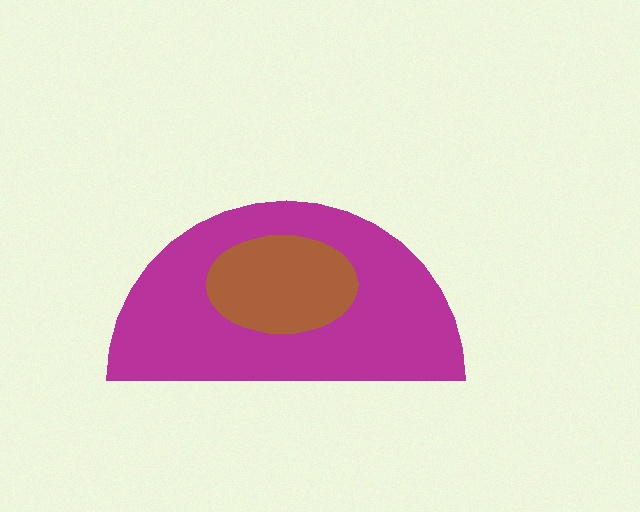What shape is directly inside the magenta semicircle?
The brown ellipse.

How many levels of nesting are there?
2.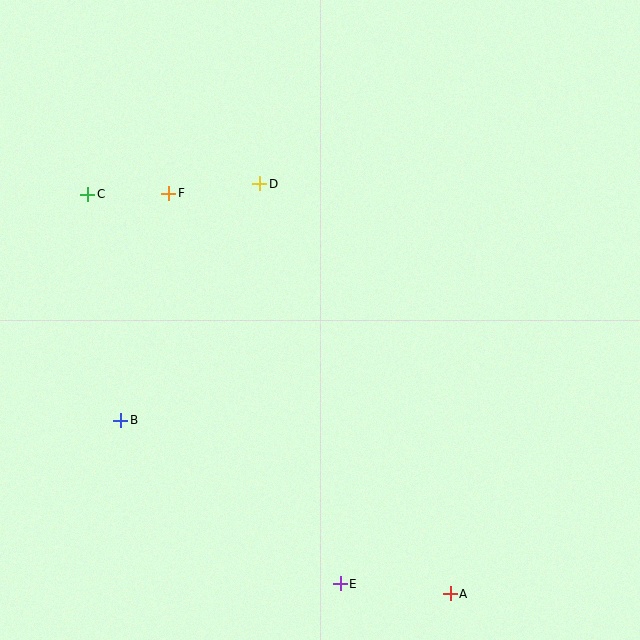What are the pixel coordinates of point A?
Point A is at (450, 594).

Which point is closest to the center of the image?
Point D at (260, 184) is closest to the center.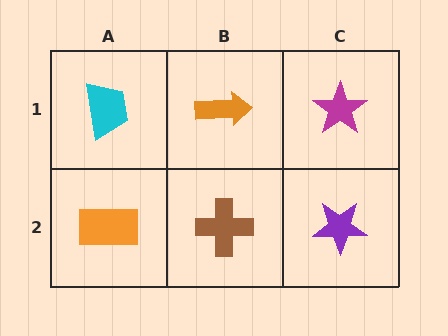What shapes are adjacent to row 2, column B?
An orange arrow (row 1, column B), an orange rectangle (row 2, column A), a purple star (row 2, column C).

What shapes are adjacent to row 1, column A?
An orange rectangle (row 2, column A), an orange arrow (row 1, column B).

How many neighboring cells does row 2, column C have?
2.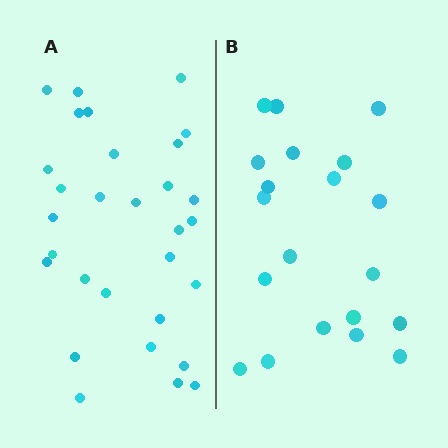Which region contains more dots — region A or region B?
Region A (the left region) has more dots.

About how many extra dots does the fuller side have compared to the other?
Region A has roughly 10 or so more dots than region B.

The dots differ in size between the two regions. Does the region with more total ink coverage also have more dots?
No. Region B has more total ink coverage because its dots are larger, but region A actually contains more individual dots. Total area can be misleading — the number of items is what matters here.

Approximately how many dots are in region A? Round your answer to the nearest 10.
About 30 dots.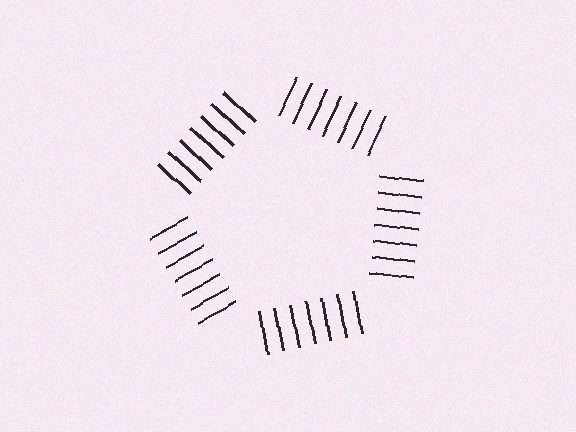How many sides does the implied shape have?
5 sides — the line-ends trace a pentagon.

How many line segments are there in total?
35 — 7 along each of the 5 edges.